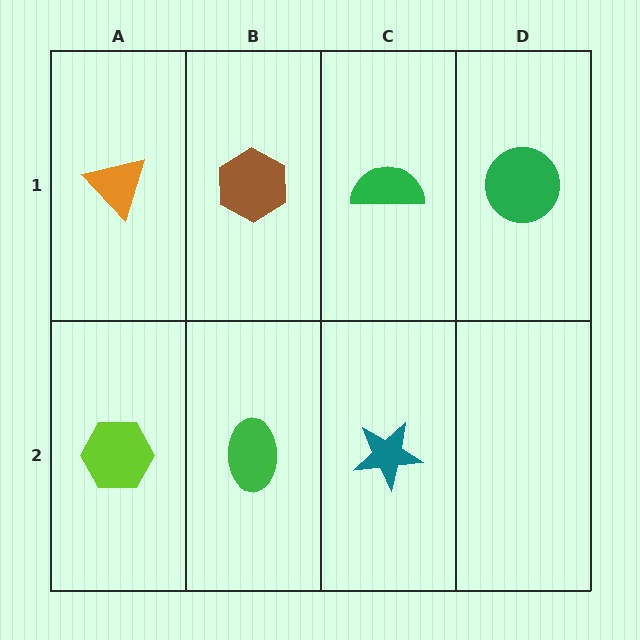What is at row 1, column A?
An orange triangle.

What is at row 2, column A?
A lime hexagon.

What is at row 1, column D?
A green circle.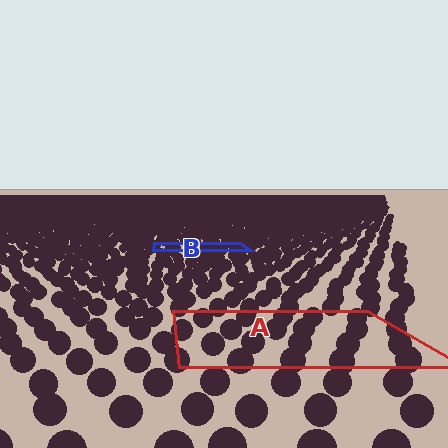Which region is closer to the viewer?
Region A is closer. The texture elements there are larger and more spread out.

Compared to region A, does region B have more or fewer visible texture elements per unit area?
Region B has more texture elements per unit area — they are packed more densely because it is farther away.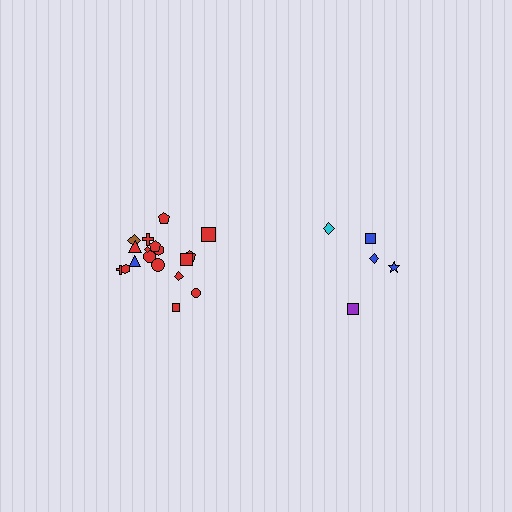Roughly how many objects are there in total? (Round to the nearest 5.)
Roughly 25 objects in total.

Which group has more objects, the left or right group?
The left group.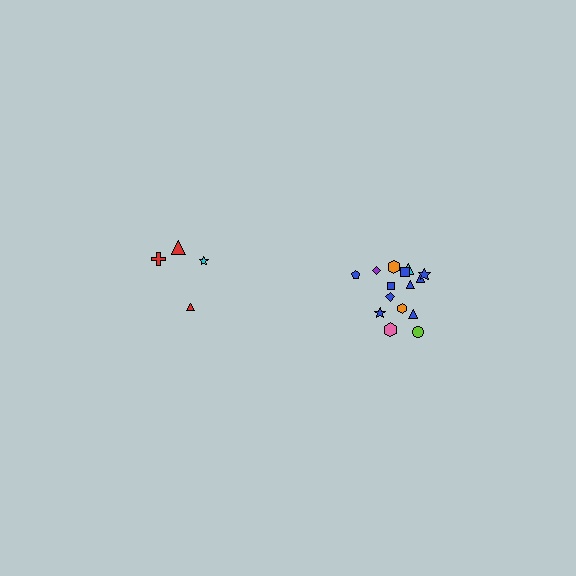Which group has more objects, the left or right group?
The right group.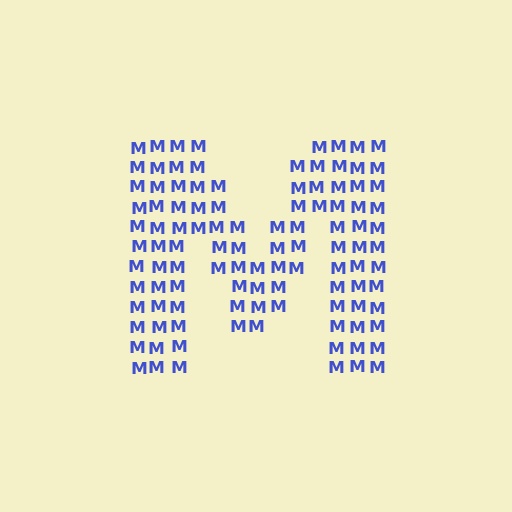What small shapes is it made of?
It is made of small letter M's.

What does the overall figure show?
The overall figure shows the letter M.